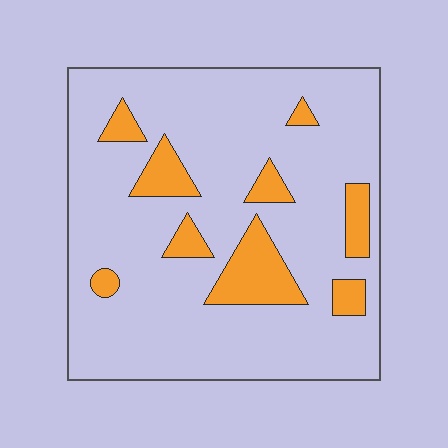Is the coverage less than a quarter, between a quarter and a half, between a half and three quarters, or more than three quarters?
Less than a quarter.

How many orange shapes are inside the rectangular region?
9.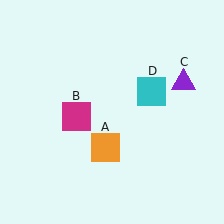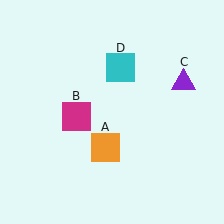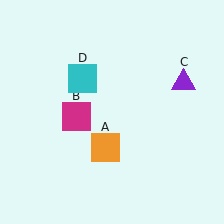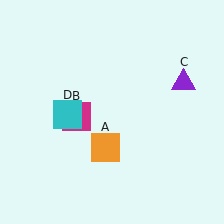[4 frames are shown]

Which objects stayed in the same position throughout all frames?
Orange square (object A) and magenta square (object B) and purple triangle (object C) remained stationary.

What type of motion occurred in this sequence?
The cyan square (object D) rotated counterclockwise around the center of the scene.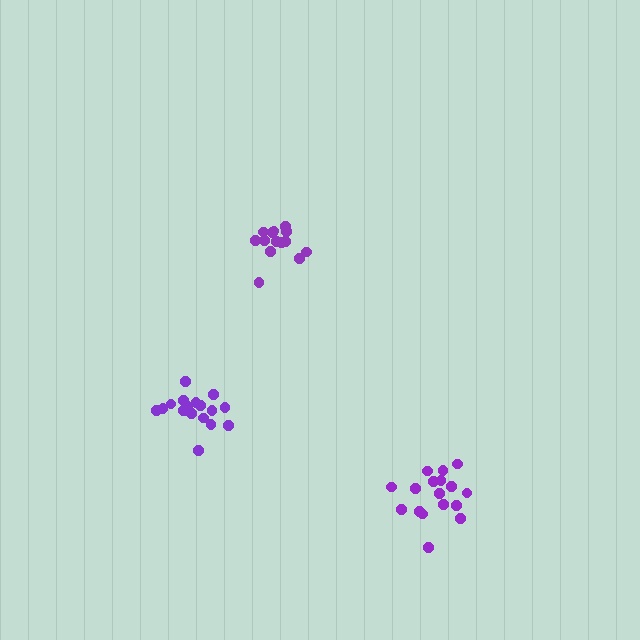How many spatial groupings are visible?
There are 3 spatial groupings.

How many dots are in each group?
Group 1: 14 dots, Group 2: 17 dots, Group 3: 17 dots (48 total).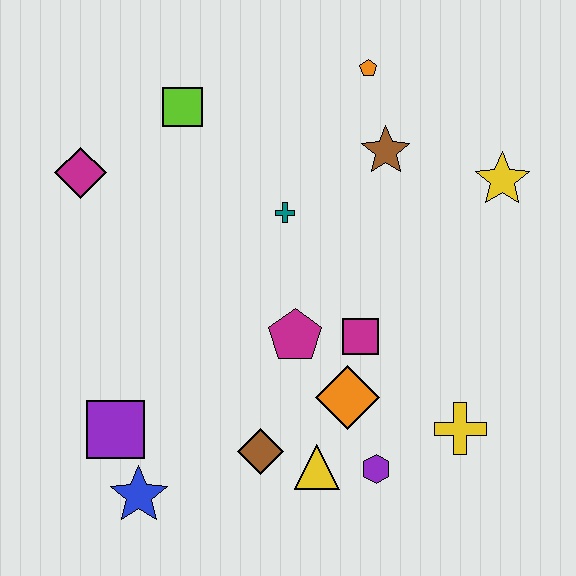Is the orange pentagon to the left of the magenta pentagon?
No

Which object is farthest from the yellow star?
The blue star is farthest from the yellow star.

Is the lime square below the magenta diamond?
No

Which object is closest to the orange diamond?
The magenta square is closest to the orange diamond.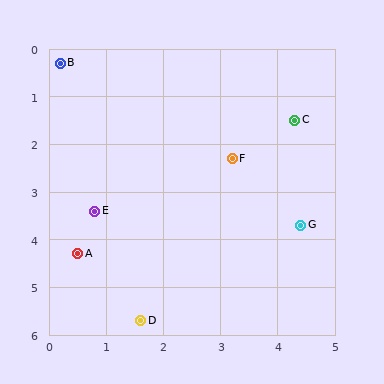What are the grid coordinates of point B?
Point B is at approximately (0.2, 0.3).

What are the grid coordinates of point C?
Point C is at approximately (4.3, 1.5).